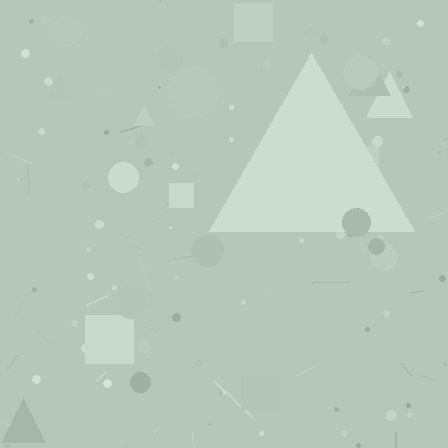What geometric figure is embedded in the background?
A triangle is embedded in the background.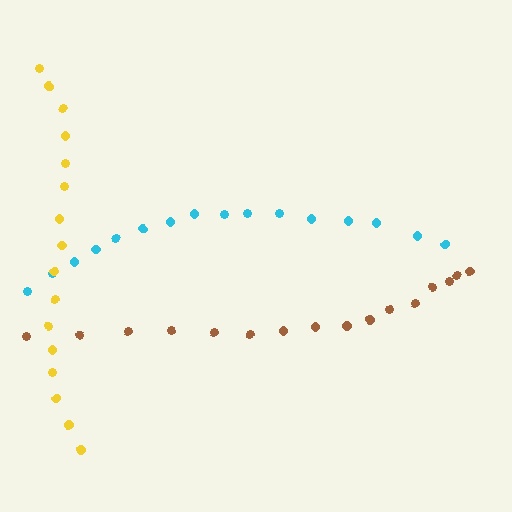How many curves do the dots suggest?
There are 3 distinct paths.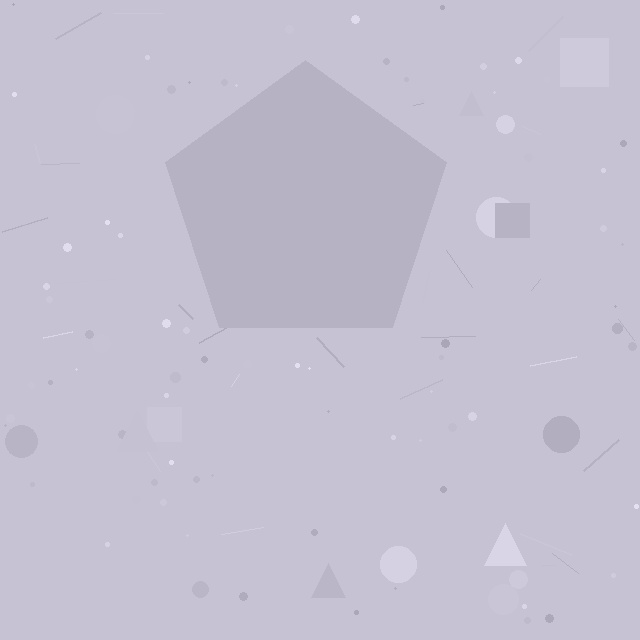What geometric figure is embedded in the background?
A pentagon is embedded in the background.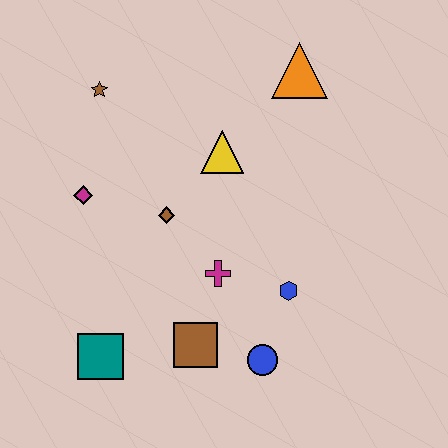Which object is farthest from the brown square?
The orange triangle is farthest from the brown square.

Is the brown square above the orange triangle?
No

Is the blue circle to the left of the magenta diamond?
No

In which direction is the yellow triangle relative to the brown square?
The yellow triangle is above the brown square.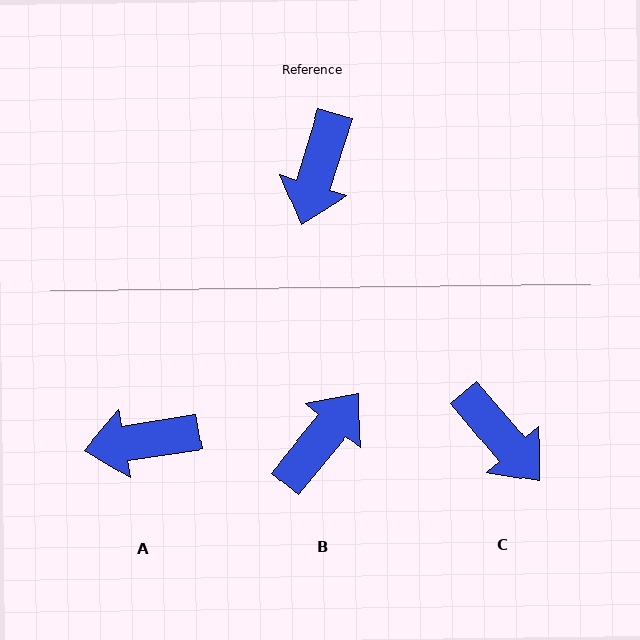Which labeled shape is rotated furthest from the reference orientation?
B, about 158 degrees away.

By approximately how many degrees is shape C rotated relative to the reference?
Approximately 57 degrees counter-clockwise.